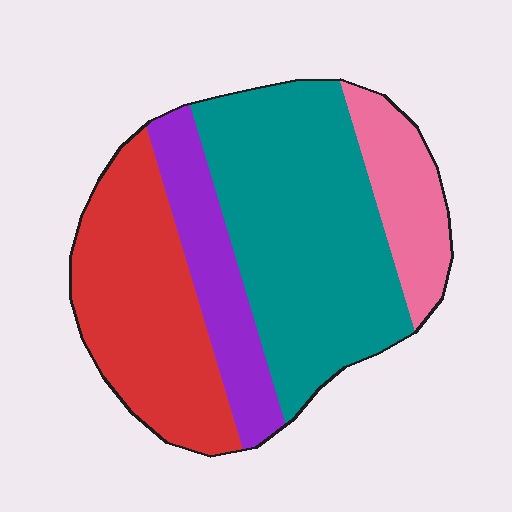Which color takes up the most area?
Teal, at roughly 40%.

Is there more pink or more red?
Red.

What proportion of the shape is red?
Red covers 29% of the shape.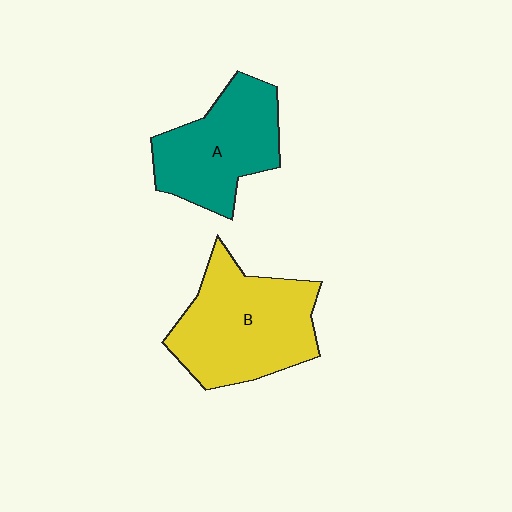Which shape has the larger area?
Shape B (yellow).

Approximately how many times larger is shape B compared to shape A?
Approximately 1.2 times.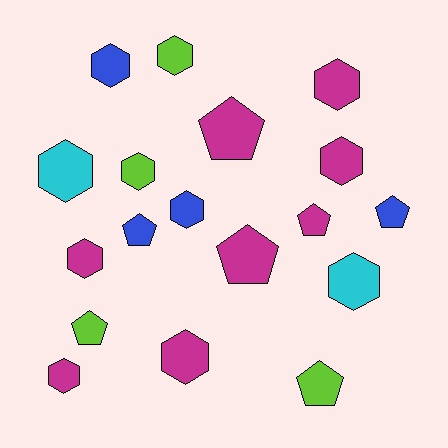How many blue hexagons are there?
There are 2 blue hexagons.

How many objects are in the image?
There are 18 objects.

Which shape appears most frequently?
Hexagon, with 11 objects.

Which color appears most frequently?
Magenta, with 8 objects.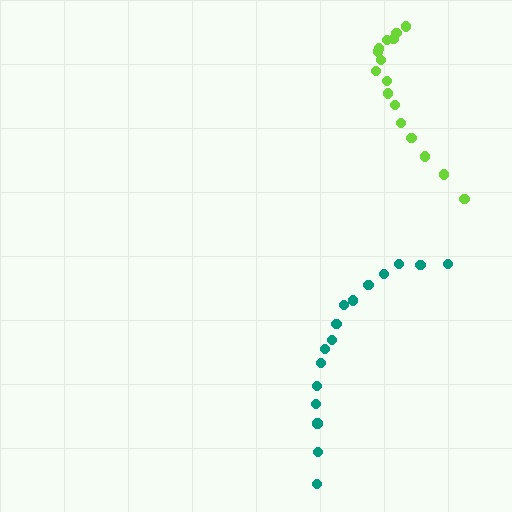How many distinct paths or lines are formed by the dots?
There are 2 distinct paths.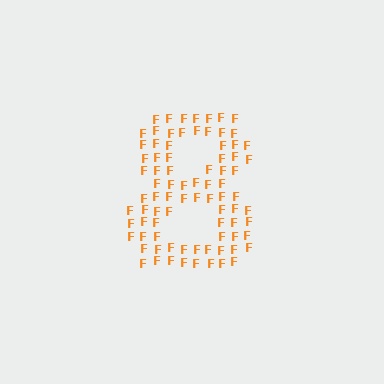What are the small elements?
The small elements are letter F's.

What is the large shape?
The large shape is the digit 8.